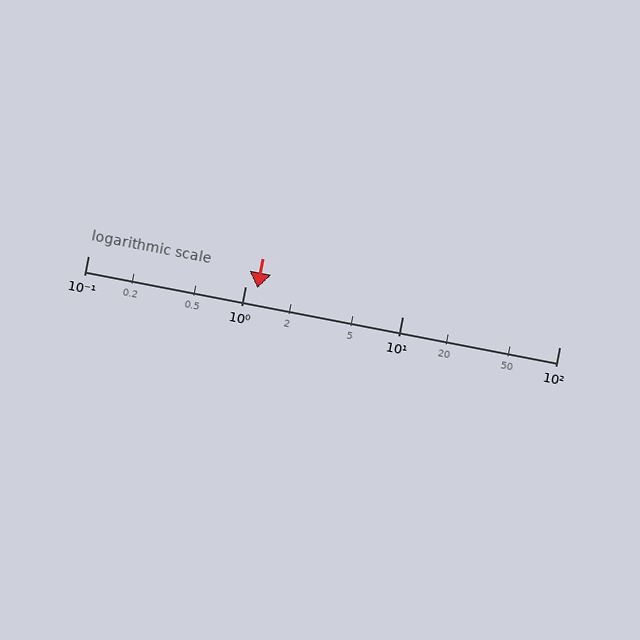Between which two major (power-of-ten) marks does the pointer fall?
The pointer is between 1 and 10.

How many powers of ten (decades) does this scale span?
The scale spans 3 decades, from 0.1 to 100.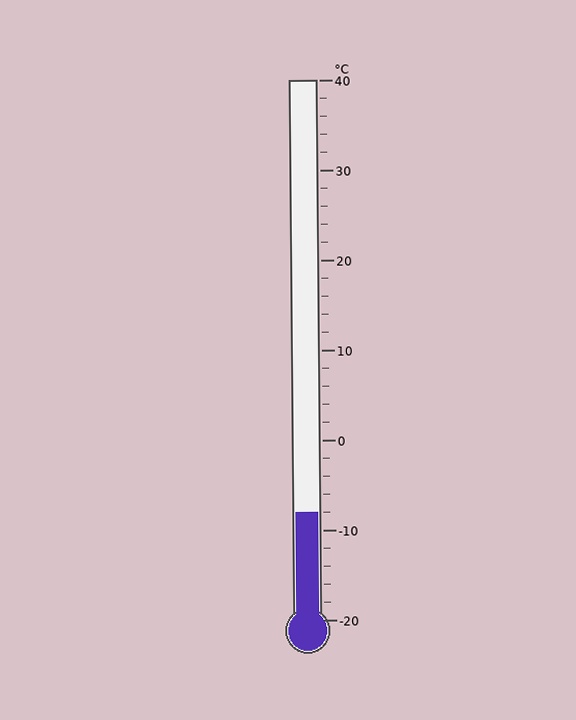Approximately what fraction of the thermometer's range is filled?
The thermometer is filled to approximately 20% of its range.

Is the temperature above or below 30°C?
The temperature is below 30°C.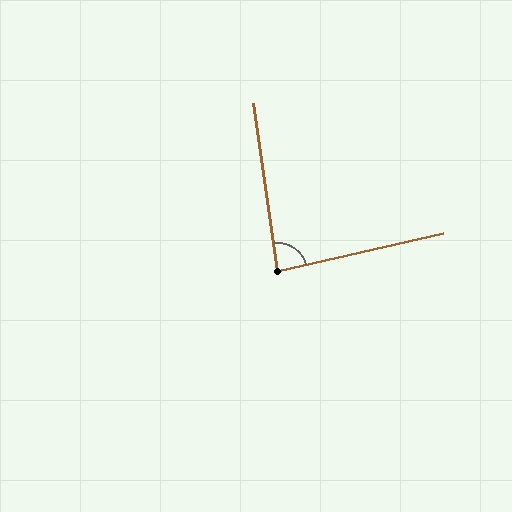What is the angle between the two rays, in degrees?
Approximately 85 degrees.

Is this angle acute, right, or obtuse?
It is approximately a right angle.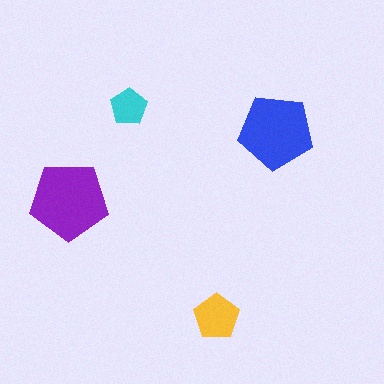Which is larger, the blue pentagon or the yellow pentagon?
The blue one.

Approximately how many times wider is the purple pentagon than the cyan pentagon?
About 2 times wider.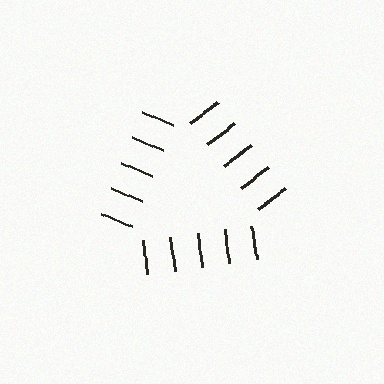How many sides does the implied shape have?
3 sides — the line-ends trace a triangle.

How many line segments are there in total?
15 — 5 along each of the 3 edges.